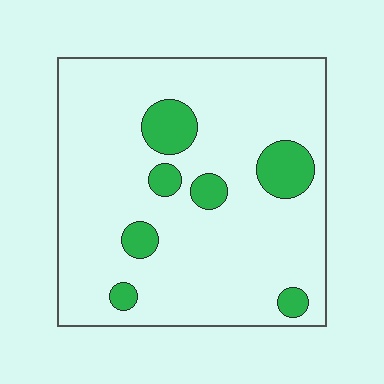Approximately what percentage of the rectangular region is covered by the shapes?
Approximately 15%.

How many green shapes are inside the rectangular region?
7.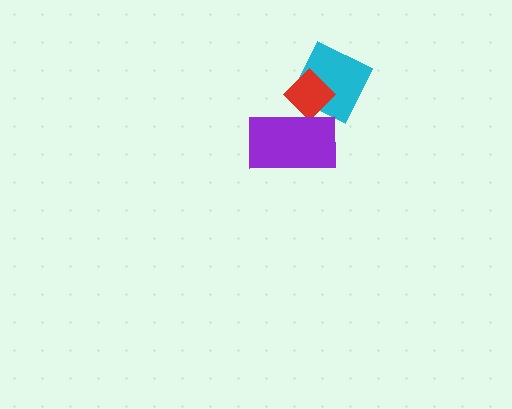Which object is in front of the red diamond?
The purple rectangle is in front of the red diamond.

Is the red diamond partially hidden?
Yes, it is partially covered by another shape.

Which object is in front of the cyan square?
The red diamond is in front of the cyan square.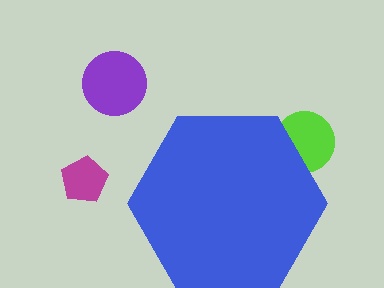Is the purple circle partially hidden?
No, the purple circle is fully visible.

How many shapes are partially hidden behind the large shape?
1 shape is partially hidden.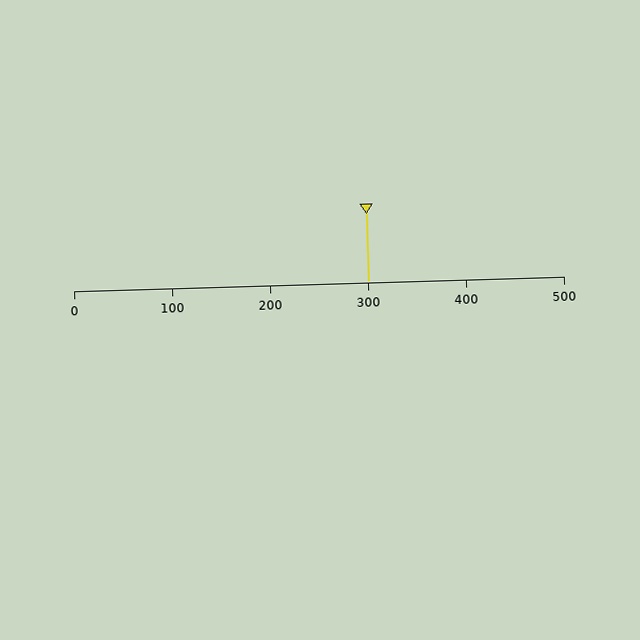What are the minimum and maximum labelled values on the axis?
The axis runs from 0 to 500.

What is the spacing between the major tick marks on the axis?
The major ticks are spaced 100 apart.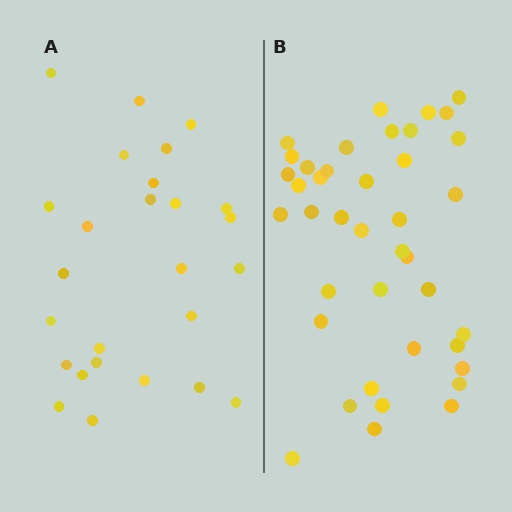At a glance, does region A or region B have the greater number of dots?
Region B (the right region) has more dots.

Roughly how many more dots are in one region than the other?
Region B has approximately 15 more dots than region A.